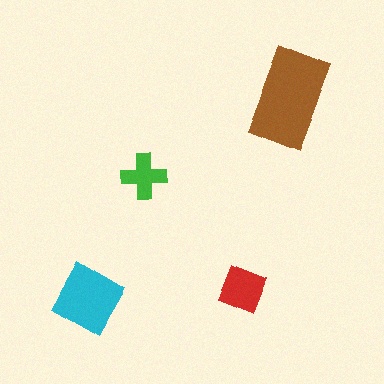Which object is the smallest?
The green cross.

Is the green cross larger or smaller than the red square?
Smaller.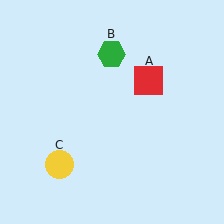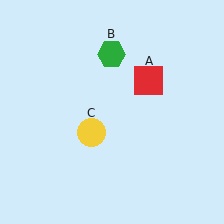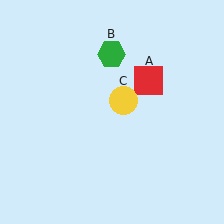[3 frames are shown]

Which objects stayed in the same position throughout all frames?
Red square (object A) and green hexagon (object B) remained stationary.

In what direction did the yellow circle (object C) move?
The yellow circle (object C) moved up and to the right.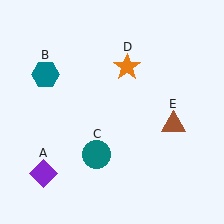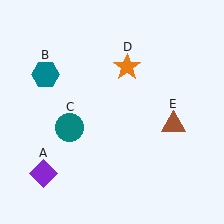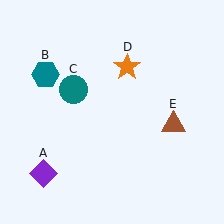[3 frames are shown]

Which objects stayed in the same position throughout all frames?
Purple diamond (object A) and teal hexagon (object B) and orange star (object D) and brown triangle (object E) remained stationary.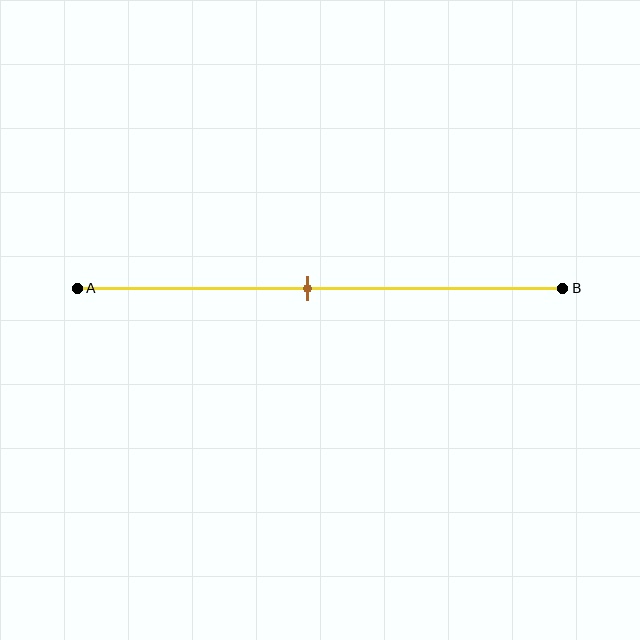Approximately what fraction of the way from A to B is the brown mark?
The brown mark is approximately 45% of the way from A to B.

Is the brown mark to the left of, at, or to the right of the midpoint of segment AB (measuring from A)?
The brown mark is approximately at the midpoint of segment AB.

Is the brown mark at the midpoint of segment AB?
Yes, the mark is approximately at the midpoint.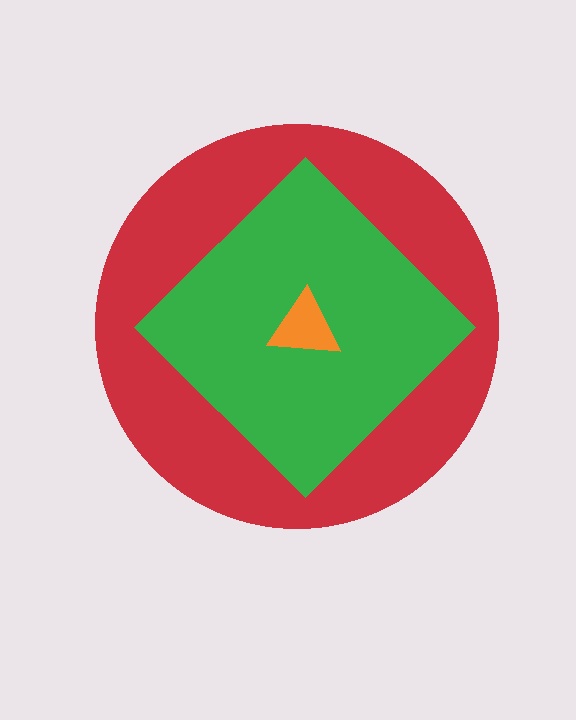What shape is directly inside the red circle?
The green diamond.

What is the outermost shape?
The red circle.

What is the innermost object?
The orange triangle.